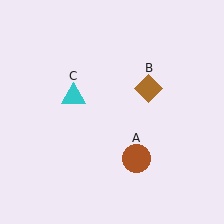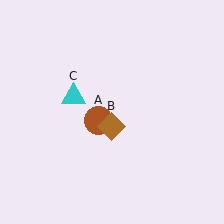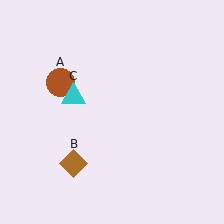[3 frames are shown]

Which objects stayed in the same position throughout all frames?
Cyan triangle (object C) remained stationary.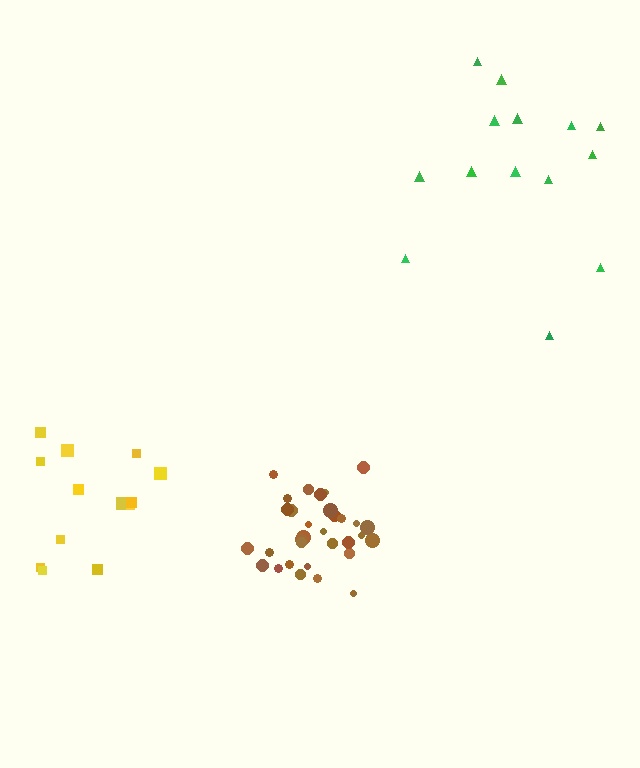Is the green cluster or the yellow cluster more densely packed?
Green.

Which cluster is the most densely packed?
Brown.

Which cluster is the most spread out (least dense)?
Yellow.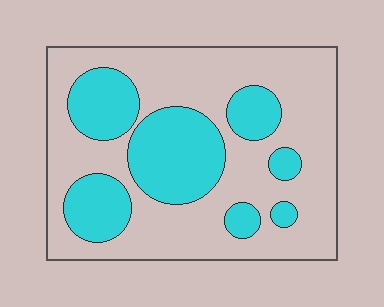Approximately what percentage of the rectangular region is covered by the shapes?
Approximately 35%.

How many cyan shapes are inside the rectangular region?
7.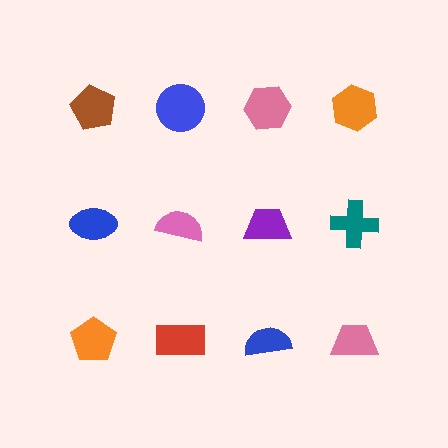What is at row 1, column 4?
An orange hexagon.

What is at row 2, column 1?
A blue ellipse.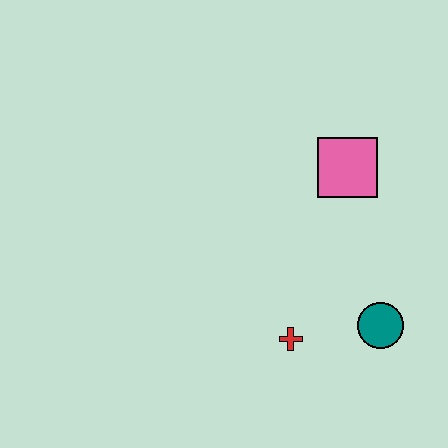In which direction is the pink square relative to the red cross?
The pink square is above the red cross.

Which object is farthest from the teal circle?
The pink square is farthest from the teal circle.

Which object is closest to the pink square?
The teal circle is closest to the pink square.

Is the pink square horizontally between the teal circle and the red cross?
Yes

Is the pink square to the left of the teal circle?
Yes